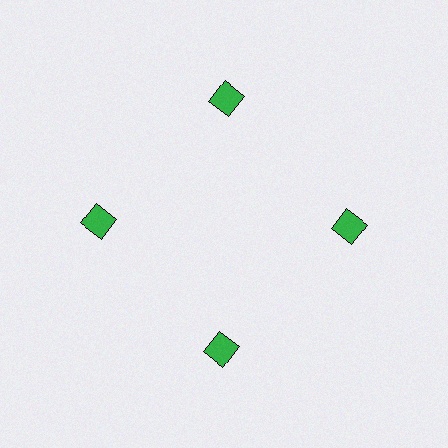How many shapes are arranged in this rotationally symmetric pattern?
There are 4 shapes, arranged in 4 groups of 1.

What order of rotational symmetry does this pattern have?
This pattern has 4-fold rotational symmetry.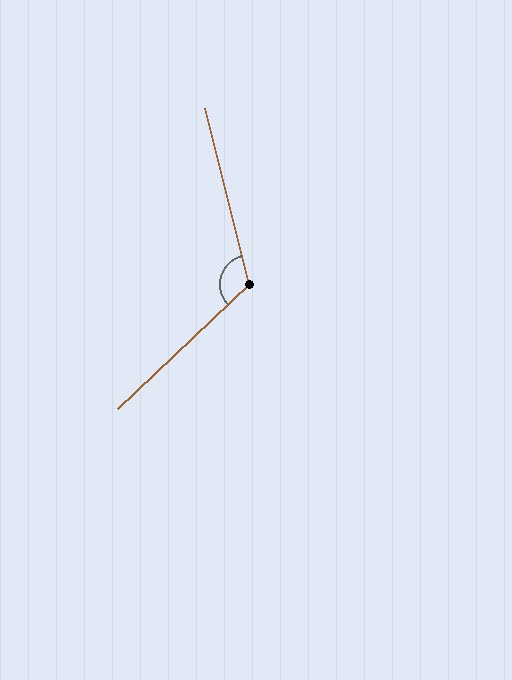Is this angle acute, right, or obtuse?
It is obtuse.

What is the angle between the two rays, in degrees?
Approximately 119 degrees.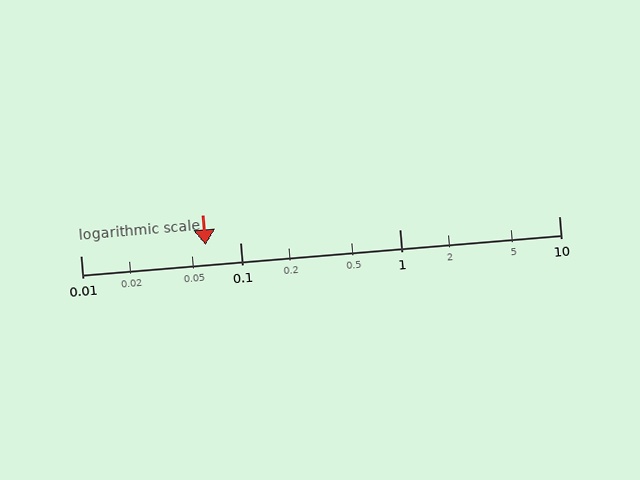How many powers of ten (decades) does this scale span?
The scale spans 3 decades, from 0.01 to 10.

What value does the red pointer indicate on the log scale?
The pointer indicates approximately 0.061.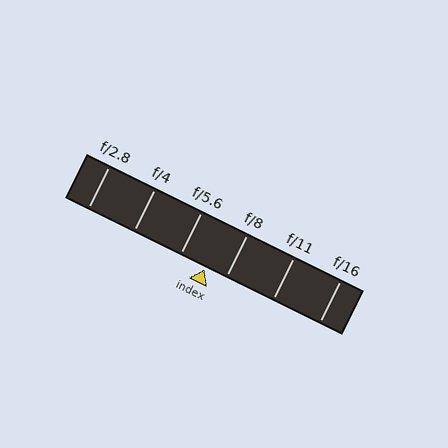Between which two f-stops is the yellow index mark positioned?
The index mark is between f/5.6 and f/8.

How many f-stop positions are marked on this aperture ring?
There are 6 f-stop positions marked.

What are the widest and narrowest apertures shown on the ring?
The widest aperture shown is f/2.8 and the narrowest is f/16.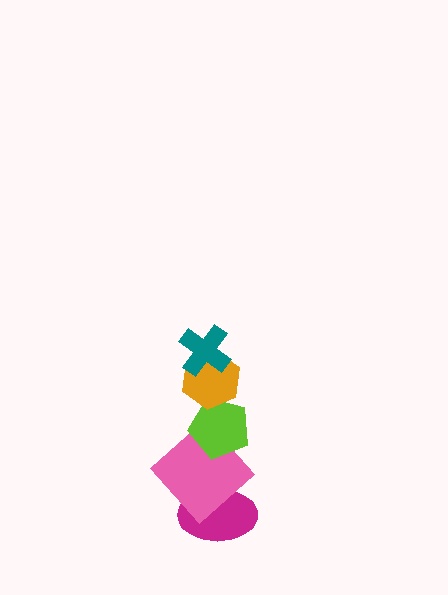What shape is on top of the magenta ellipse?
The pink diamond is on top of the magenta ellipse.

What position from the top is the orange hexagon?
The orange hexagon is 2nd from the top.